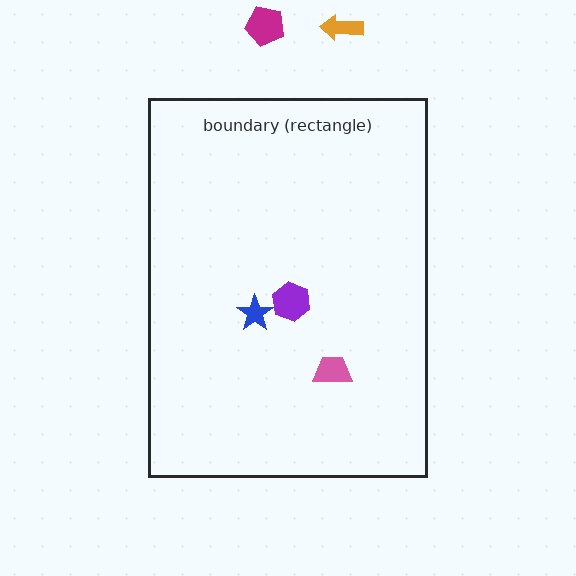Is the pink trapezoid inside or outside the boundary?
Inside.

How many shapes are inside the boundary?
3 inside, 2 outside.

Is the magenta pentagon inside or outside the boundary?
Outside.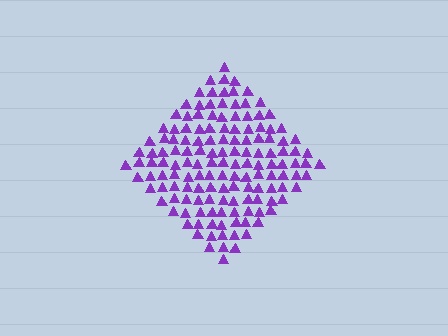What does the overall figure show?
The overall figure shows a diamond.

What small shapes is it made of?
It is made of small triangles.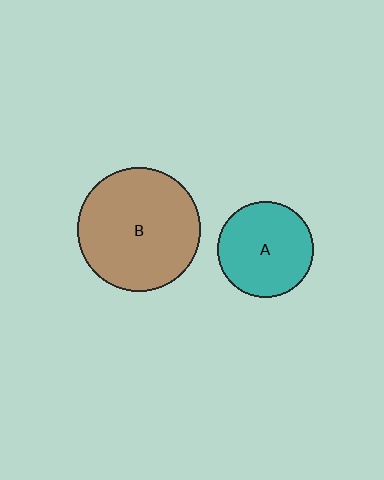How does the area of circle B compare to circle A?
Approximately 1.6 times.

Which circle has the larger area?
Circle B (brown).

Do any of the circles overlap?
No, none of the circles overlap.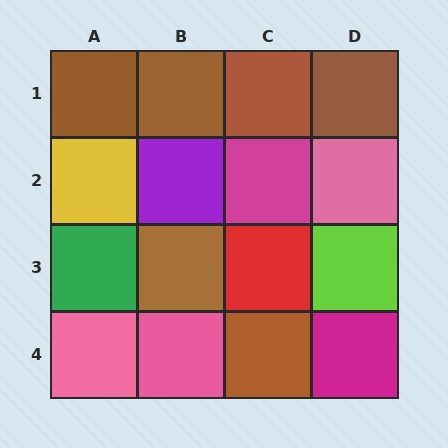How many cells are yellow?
1 cell is yellow.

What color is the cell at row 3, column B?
Brown.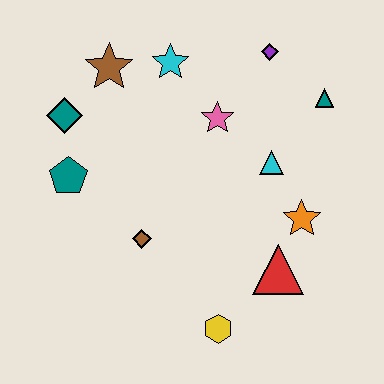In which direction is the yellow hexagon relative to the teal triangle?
The yellow hexagon is below the teal triangle.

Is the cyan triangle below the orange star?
No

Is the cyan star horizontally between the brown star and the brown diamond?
No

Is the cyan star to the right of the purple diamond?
No